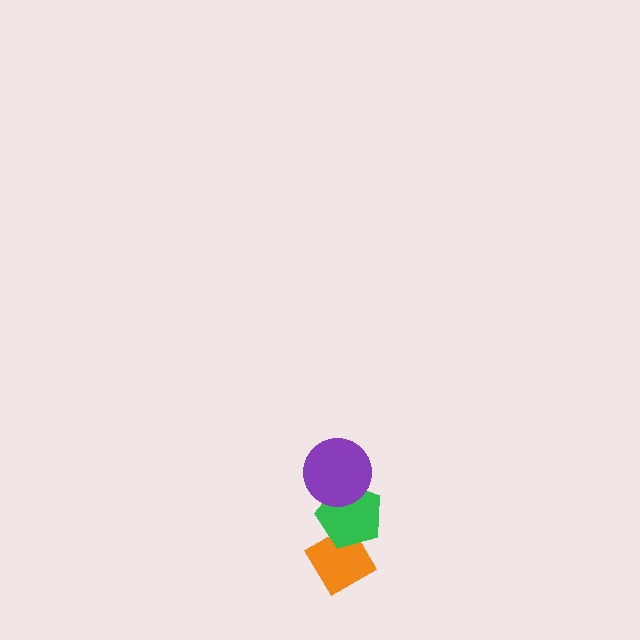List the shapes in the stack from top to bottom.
From top to bottom: the purple circle, the green pentagon, the orange diamond.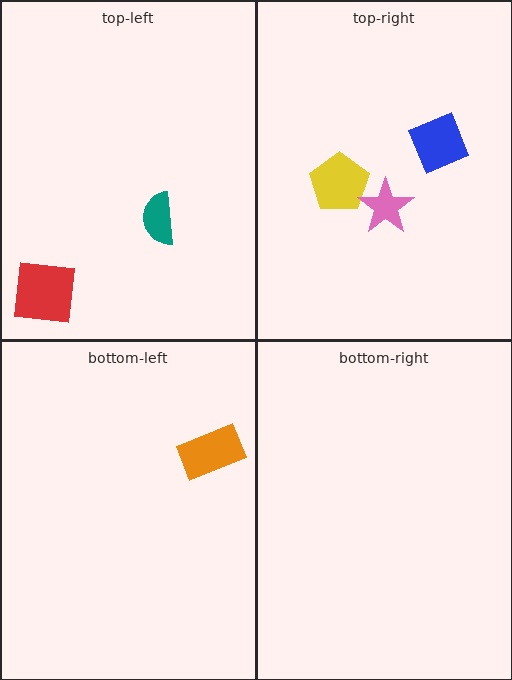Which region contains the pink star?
The top-right region.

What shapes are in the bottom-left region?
The orange rectangle.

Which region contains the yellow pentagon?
The top-right region.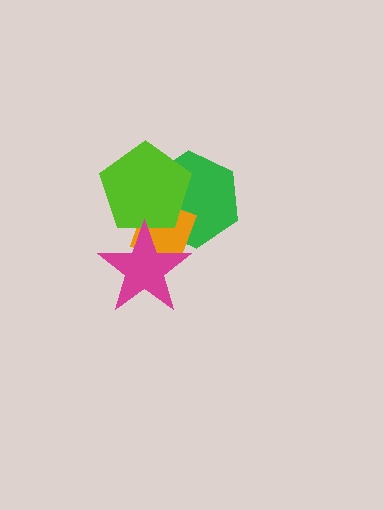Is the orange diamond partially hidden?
Yes, it is partially covered by another shape.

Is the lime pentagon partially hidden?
Yes, it is partially covered by another shape.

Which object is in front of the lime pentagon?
The magenta star is in front of the lime pentagon.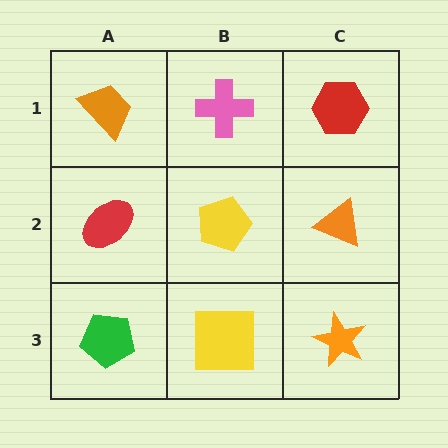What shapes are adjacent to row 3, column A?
A red ellipse (row 2, column A), a yellow square (row 3, column B).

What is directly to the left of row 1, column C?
A pink cross.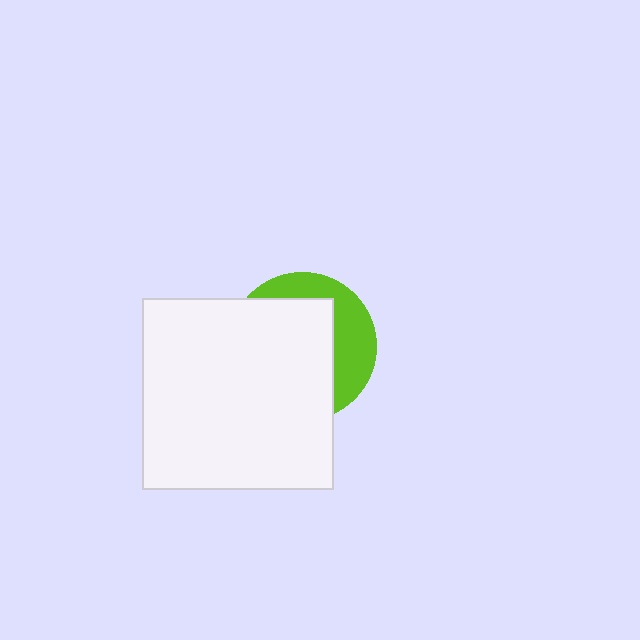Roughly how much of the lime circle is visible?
A small part of it is visible (roughly 34%).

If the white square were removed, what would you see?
You would see the complete lime circle.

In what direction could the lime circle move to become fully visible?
The lime circle could move right. That would shift it out from behind the white square entirely.